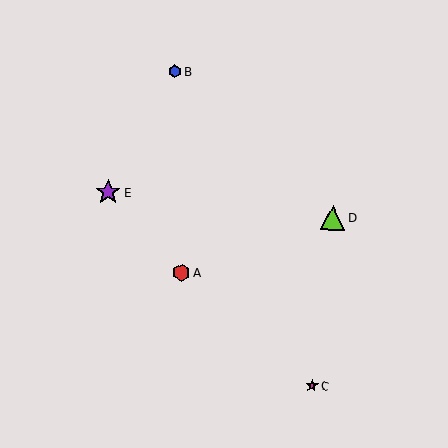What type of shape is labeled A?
Shape A is a red hexagon.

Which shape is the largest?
The purple star (labeled E) is the largest.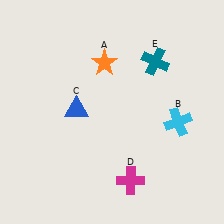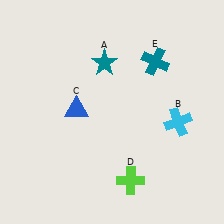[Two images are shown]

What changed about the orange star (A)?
In Image 1, A is orange. In Image 2, it changed to teal.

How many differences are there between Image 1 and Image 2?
There are 2 differences between the two images.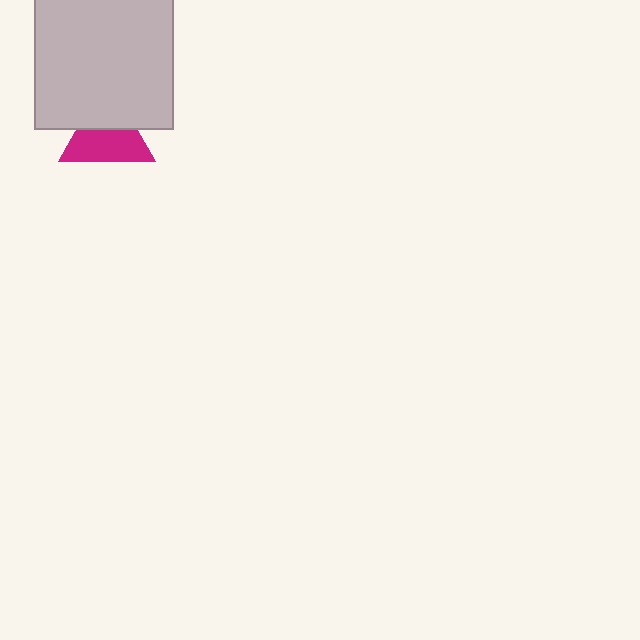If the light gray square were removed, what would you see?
You would see the complete magenta triangle.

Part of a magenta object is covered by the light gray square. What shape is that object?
It is a triangle.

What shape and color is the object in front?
The object in front is a light gray square.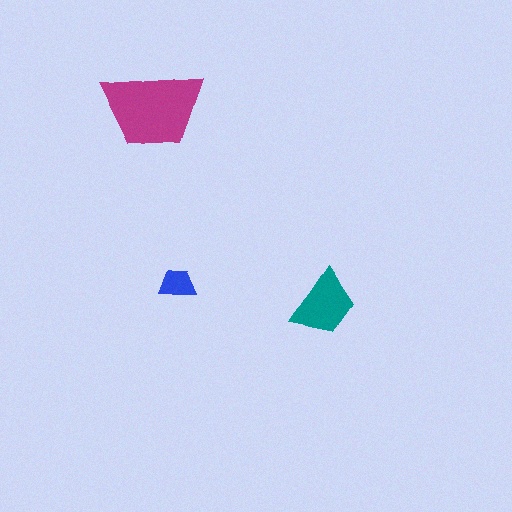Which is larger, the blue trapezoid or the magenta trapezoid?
The magenta one.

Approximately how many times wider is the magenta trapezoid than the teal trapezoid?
About 1.5 times wider.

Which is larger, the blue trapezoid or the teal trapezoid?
The teal one.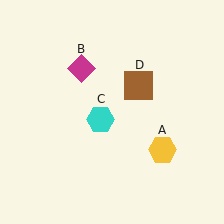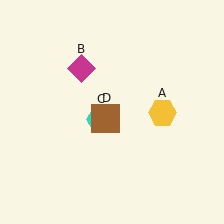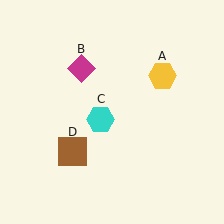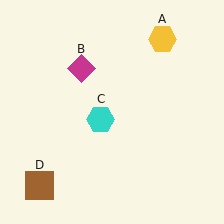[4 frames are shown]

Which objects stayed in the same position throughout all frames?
Magenta diamond (object B) and cyan hexagon (object C) remained stationary.